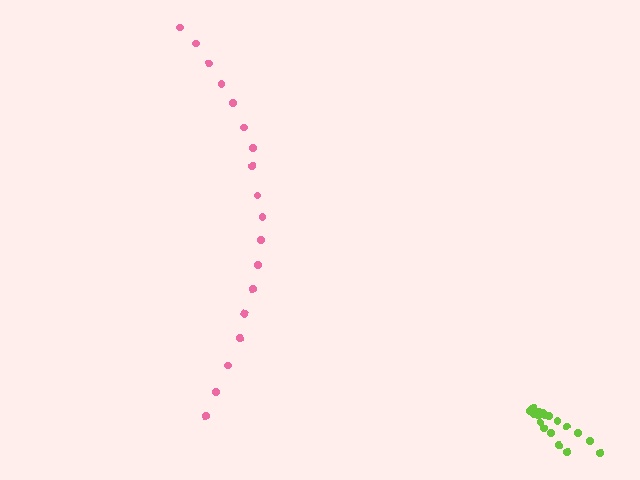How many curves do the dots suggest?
There are 2 distinct paths.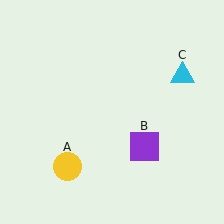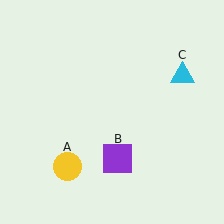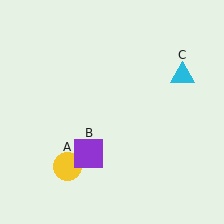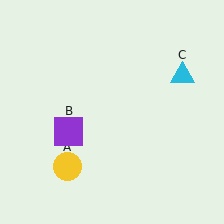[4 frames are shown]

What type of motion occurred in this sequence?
The purple square (object B) rotated clockwise around the center of the scene.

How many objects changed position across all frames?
1 object changed position: purple square (object B).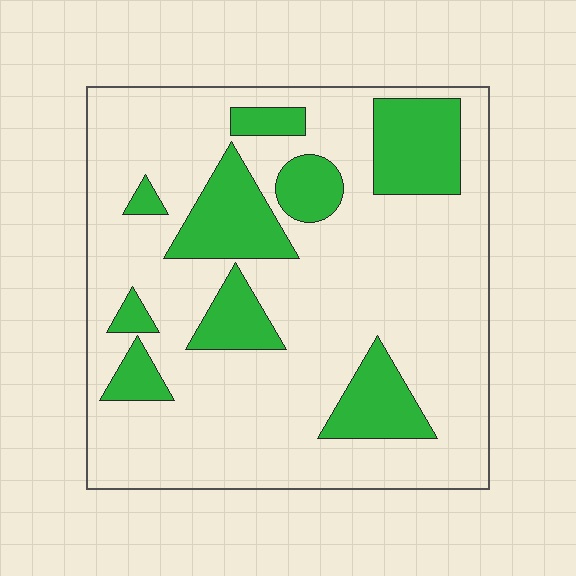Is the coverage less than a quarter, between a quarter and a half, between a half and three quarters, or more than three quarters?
Less than a quarter.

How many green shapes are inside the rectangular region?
9.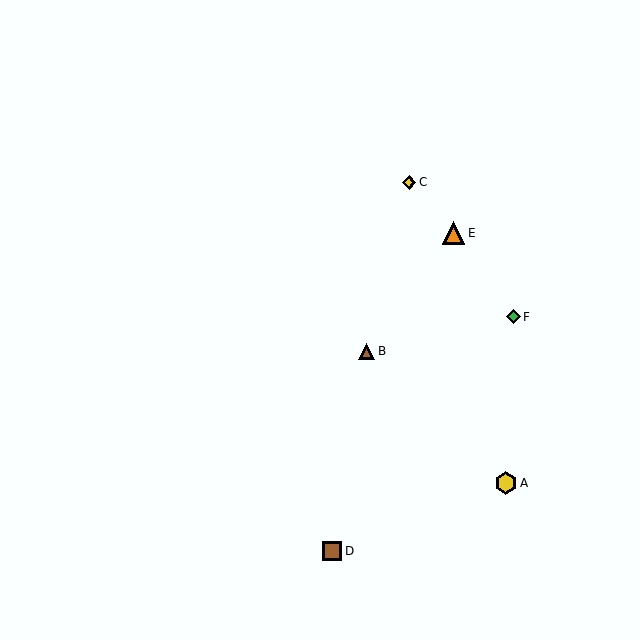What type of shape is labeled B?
Shape B is a brown triangle.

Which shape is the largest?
The orange triangle (labeled E) is the largest.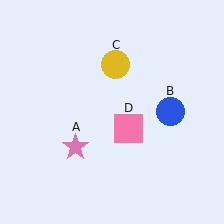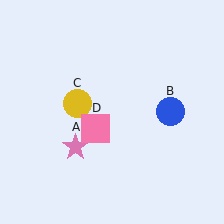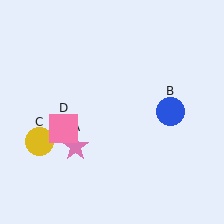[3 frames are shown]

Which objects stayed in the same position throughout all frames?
Pink star (object A) and blue circle (object B) remained stationary.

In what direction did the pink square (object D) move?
The pink square (object D) moved left.